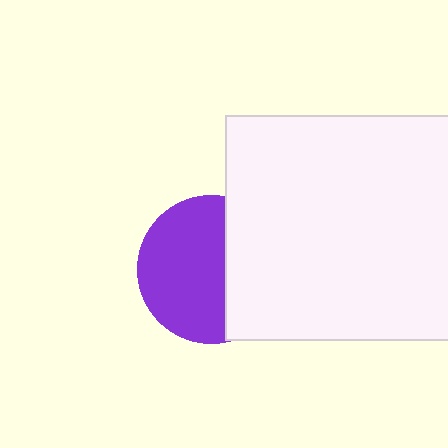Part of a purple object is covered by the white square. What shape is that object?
It is a circle.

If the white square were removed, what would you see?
You would see the complete purple circle.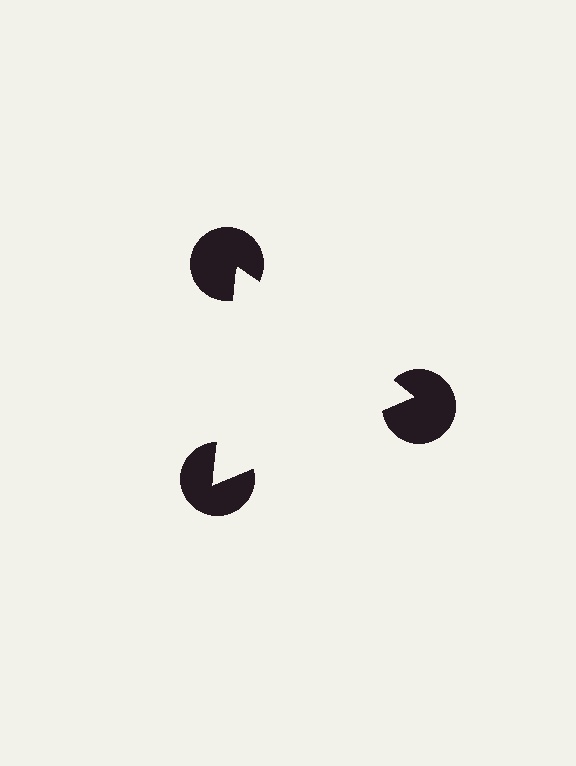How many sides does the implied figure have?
3 sides.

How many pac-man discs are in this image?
There are 3 — one at each vertex of the illusory triangle.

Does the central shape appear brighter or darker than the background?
It typically appears slightly brighter than the background, even though no actual brightness change is drawn.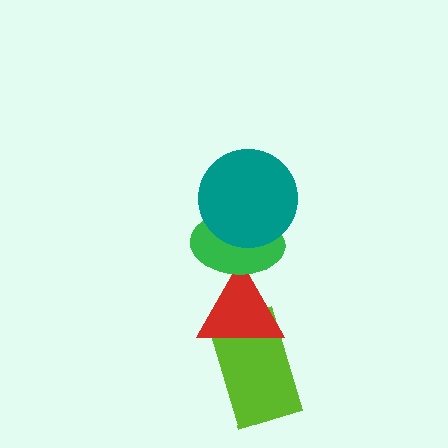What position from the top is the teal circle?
The teal circle is 1st from the top.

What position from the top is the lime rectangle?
The lime rectangle is 4th from the top.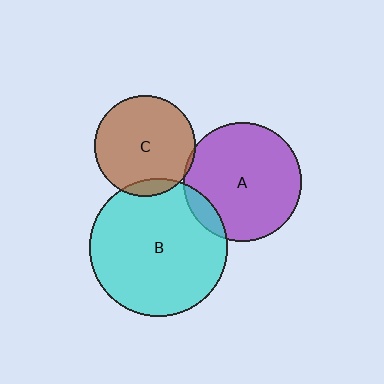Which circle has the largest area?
Circle B (cyan).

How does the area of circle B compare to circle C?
Approximately 1.9 times.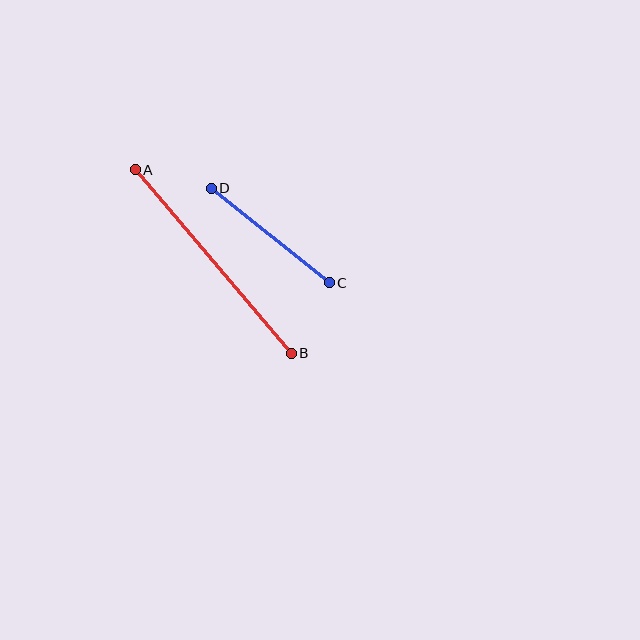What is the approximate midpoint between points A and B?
The midpoint is at approximately (213, 262) pixels.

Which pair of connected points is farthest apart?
Points A and B are farthest apart.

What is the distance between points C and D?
The distance is approximately 151 pixels.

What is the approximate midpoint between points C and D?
The midpoint is at approximately (270, 236) pixels.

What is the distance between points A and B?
The distance is approximately 241 pixels.